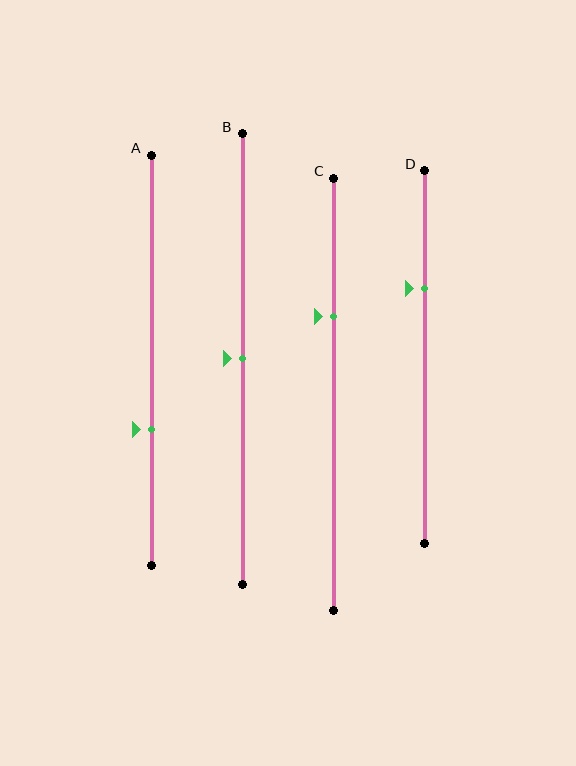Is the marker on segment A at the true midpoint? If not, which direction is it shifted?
No, the marker on segment A is shifted downward by about 17% of the segment length.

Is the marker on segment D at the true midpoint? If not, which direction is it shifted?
No, the marker on segment D is shifted upward by about 18% of the segment length.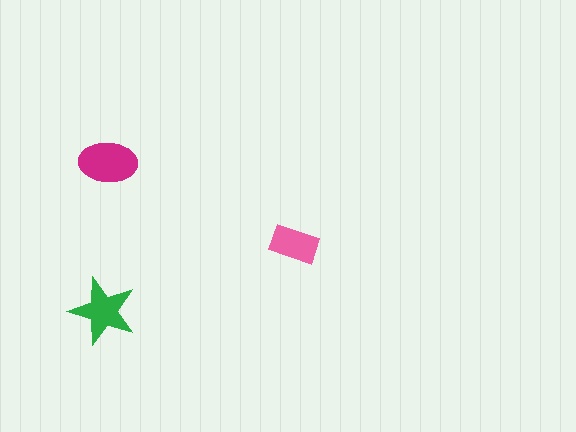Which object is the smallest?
The pink rectangle.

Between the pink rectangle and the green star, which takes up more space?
The green star.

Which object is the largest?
The magenta ellipse.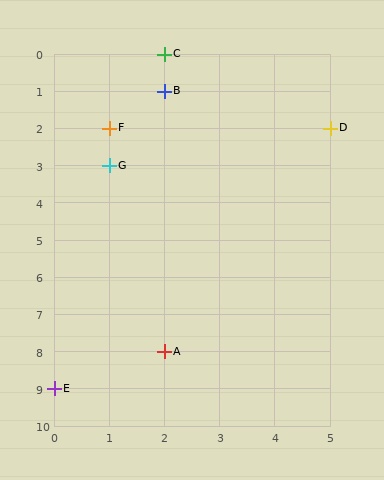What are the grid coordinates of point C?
Point C is at grid coordinates (2, 0).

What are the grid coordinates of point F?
Point F is at grid coordinates (1, 2).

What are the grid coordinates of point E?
Point E is at grid coordinates (0, 9).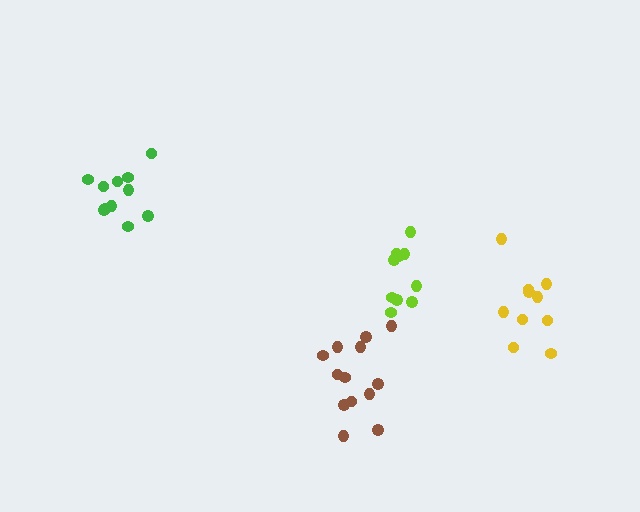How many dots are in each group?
Group 1: 10 dots, Group 2: 13 dots, Group 3: 10 dots, Group 4: 11 dots (44 total).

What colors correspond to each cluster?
The clusters are colored: yellow, brown, lime, green.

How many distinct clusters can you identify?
There are 4 distinct clusters.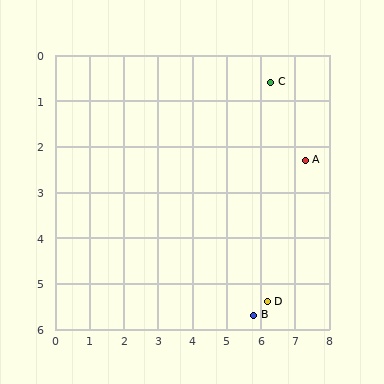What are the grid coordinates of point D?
Point D is at approximately (6.2, 5.4).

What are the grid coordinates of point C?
Point C is at approximately (6.3, 0.6).